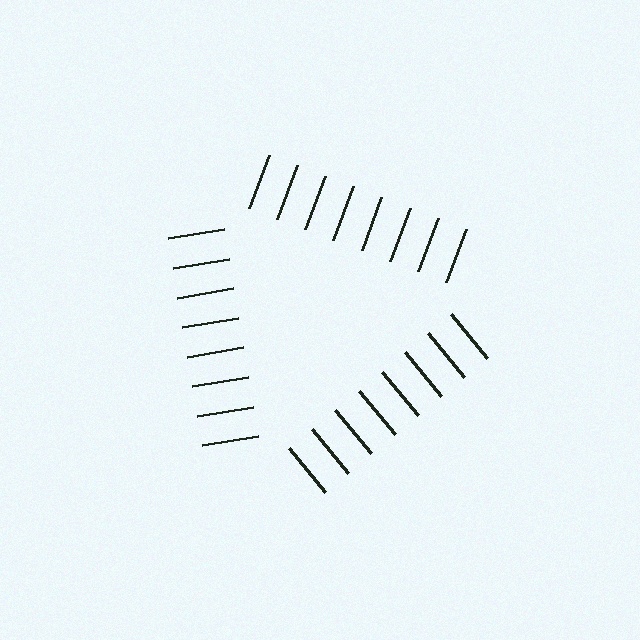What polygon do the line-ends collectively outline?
An illusory triangle — the line segments terminate on its edges but no continuous stroke is drawn.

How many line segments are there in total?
24 — 8 along each of the 3 edges.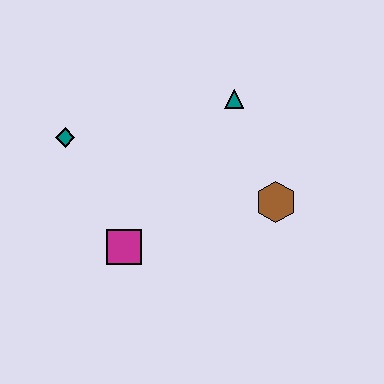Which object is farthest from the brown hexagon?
The teal diamond is farthest from the brown hexagon.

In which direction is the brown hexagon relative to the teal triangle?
The brown hexagon is below the teal triangle.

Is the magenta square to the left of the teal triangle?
Yes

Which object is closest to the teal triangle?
The brown hexagon is closest to the teal triangle.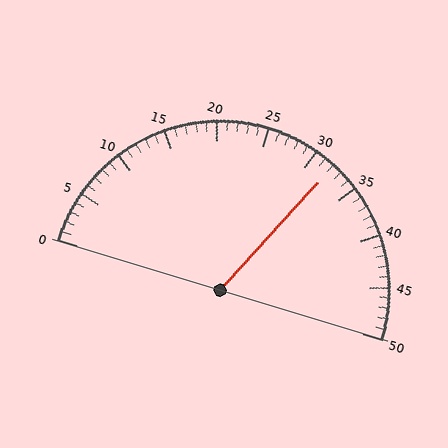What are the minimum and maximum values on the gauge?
The gauge ranges from 0 to 50.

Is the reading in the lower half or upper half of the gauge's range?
The reading is in the upper half of the range (0 to 50).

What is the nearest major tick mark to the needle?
The nearest major tick mark is 30.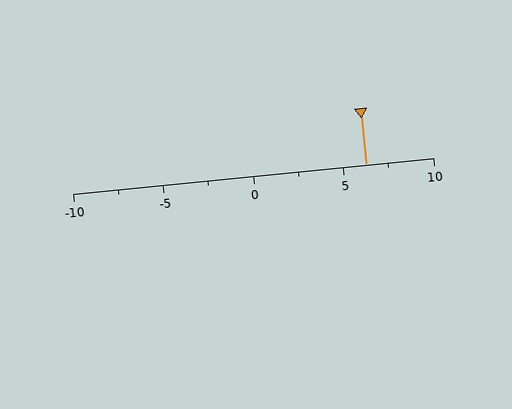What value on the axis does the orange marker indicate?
The marker indicates approximately 6.2.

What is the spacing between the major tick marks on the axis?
The major ticks are spaced 5 apart.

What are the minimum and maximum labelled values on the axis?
The axis runs from -10 to 10.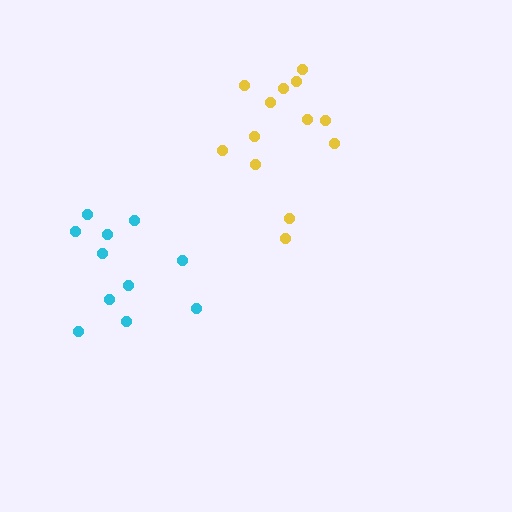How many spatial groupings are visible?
There are 2 spatial groupings.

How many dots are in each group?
Group 1: 11 dots, Group 2: 13 dots (24 total).